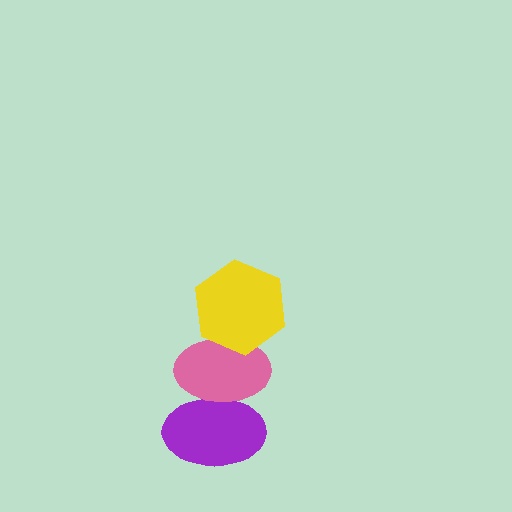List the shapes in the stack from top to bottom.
From top to bottom: the yellow hexagon, the pink ellipse, the purple ellipse.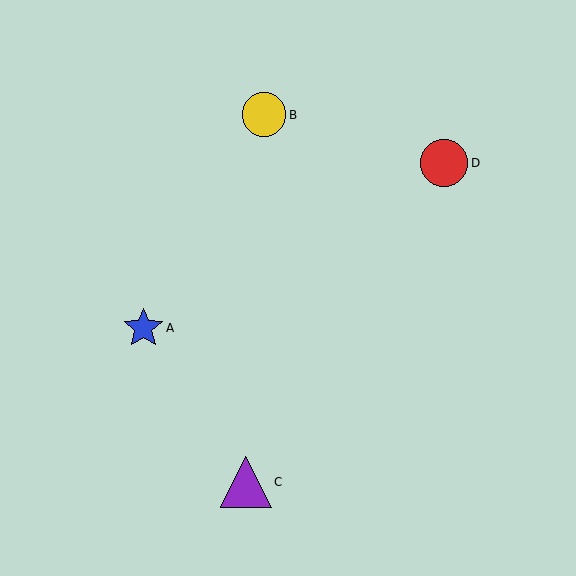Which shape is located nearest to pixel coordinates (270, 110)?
The yellow circle (labeled B) at (264, 115) is nearest to that location.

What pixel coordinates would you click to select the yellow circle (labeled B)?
Click at (264, 115) to select the yellow circle B.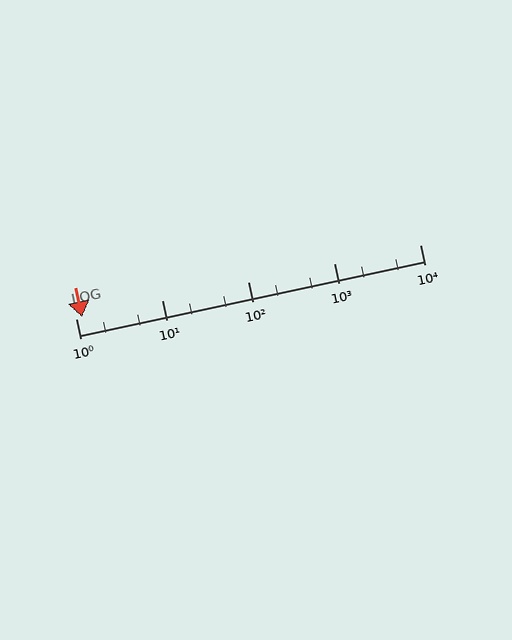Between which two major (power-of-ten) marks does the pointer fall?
The pointer is between 1 and 10.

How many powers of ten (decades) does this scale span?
The scale spans 4 decades, from 1 to 10000.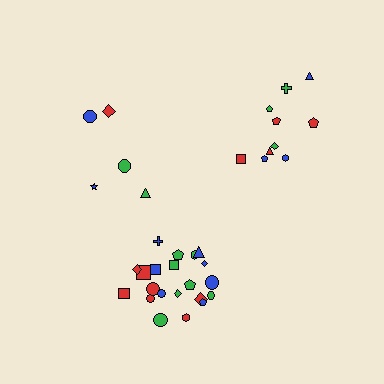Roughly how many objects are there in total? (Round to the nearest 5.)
Roughly 35 objects in total.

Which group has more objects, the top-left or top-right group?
The top-right group.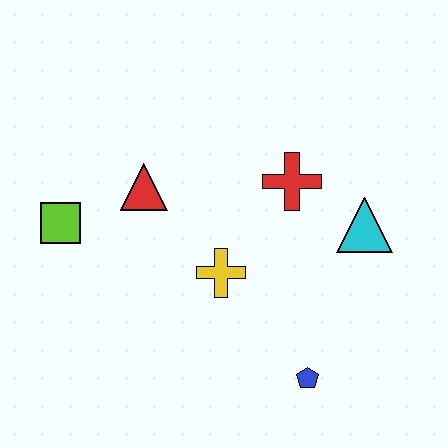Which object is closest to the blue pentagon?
The yellow cross is closest to the blue pentagon.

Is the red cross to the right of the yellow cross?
Yes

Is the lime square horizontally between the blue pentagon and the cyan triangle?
No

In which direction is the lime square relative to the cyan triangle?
The lime square is to the left of the cyan triangle.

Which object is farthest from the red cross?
The lime square is farthest from the red cross.